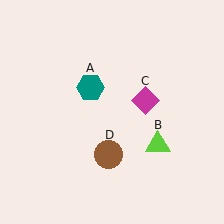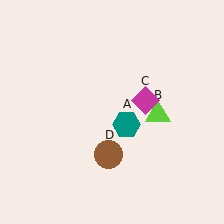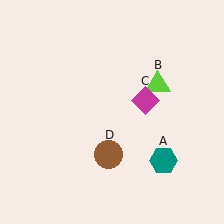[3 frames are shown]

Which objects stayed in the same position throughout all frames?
Magenta diamond (object C) and brown circle (object D) remained stationary.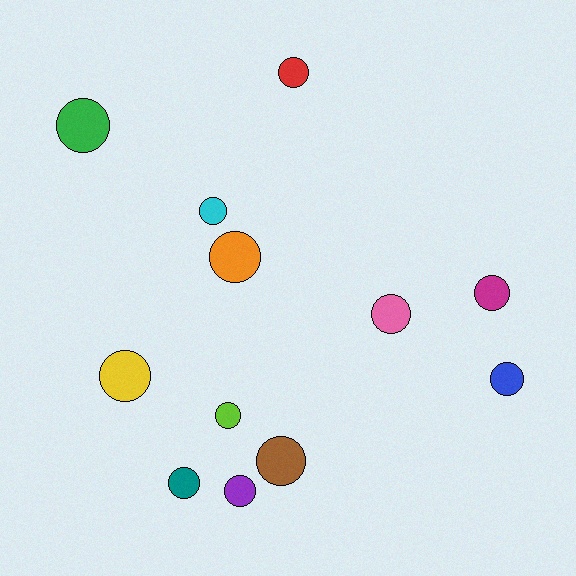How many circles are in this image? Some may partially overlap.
There are 12 circles.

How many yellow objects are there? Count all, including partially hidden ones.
There is 1 yellow object.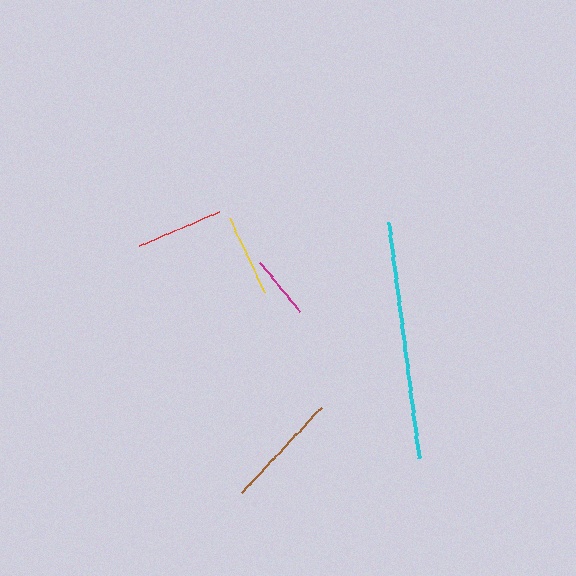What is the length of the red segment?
The red segment is approximately 87 pixels long.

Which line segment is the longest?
The cyan line is the longest at approximately 238 pixels.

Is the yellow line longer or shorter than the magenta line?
The yellow line is longer than the magenta line.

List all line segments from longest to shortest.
From longest to shortest: cyan, brown, red, yellow, magenta.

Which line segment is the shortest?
The magenta line is the shortest at approximately 63 pixels.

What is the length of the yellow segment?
The yellow segment is approximately 81 pixels long.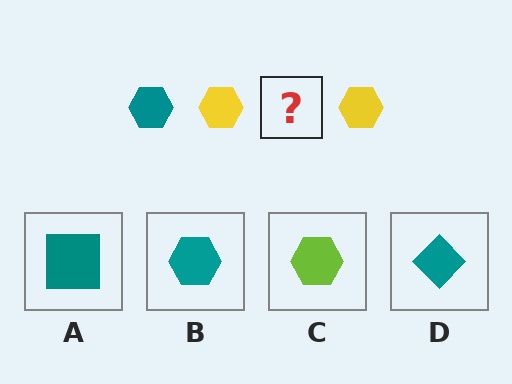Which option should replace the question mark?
Option B.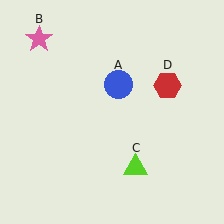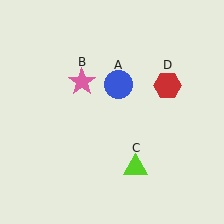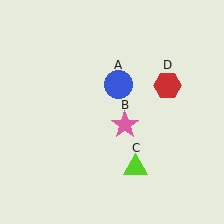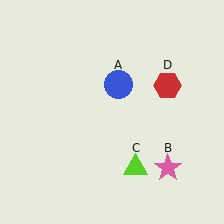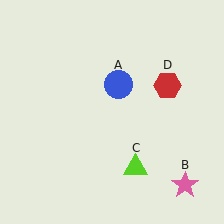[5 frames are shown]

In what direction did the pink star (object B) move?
The pink star (object B) moved down and to the right.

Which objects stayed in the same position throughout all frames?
Blue circle (object A) and lime triangle (object C) and red hexagon (object D) remained stationary.